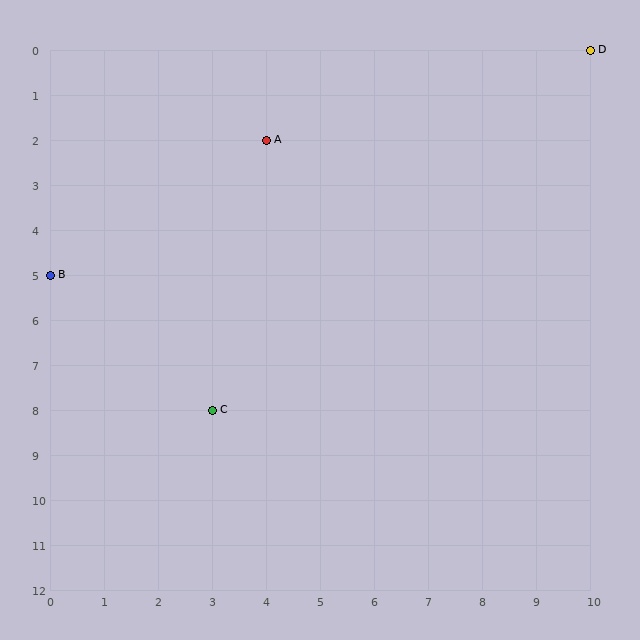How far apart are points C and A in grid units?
Points C and A are 1 column and 6 rows apart (about 6.1 grid units diagonally).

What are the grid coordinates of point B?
Point B is at grid coordinates (0, 5).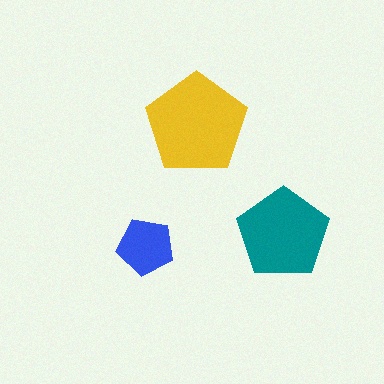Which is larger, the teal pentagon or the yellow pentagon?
The yellow one.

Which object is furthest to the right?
The teal pentagon is rightmost.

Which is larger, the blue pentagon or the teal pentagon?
The teal one.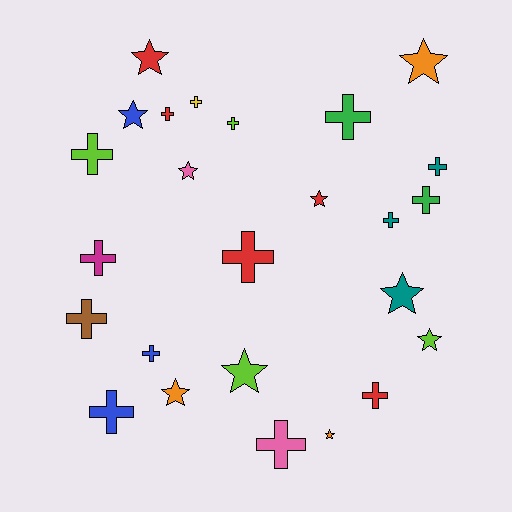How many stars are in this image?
There are 10 stars.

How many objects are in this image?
There are 25 objects.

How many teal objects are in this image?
There are 3 teal objects.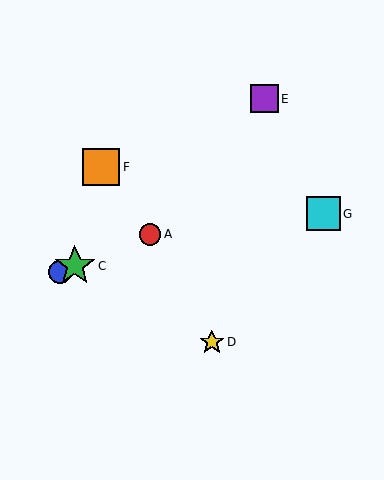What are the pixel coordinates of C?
Object C is at (75, 266).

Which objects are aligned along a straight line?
Objects A, B, C are aligned along a straight line.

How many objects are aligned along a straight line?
3 objects (A, B, C) are aligned along a straight line.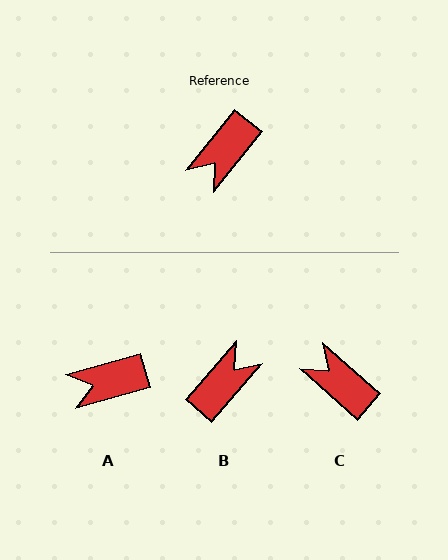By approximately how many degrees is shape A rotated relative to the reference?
Approximately 35 degrees clockwise.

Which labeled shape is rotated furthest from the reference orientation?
B, about 178 degrees away.